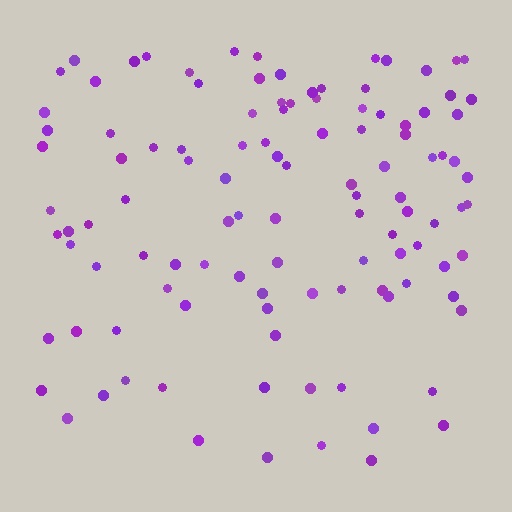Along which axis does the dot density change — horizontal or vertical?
Vertical.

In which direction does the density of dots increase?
From bottom to top, with the top side densest.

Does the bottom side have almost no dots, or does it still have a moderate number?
Still a moderate number, just noticeably fewer than the top.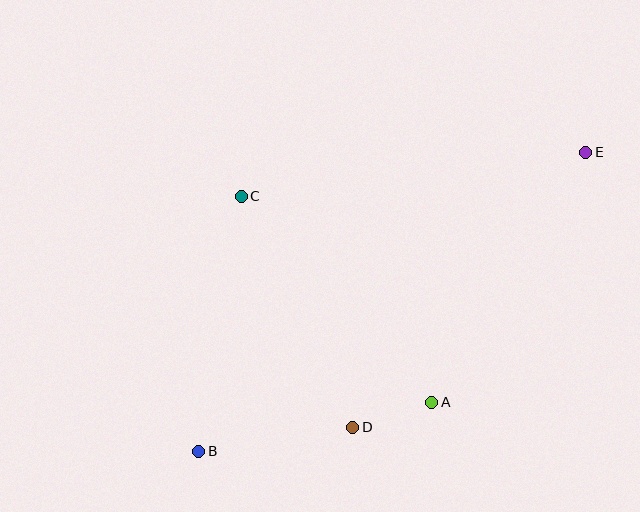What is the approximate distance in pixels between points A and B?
The distance between A and B is approximately 238 pixels.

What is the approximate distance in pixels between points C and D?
The distance between C and D is approximately 257 pixels.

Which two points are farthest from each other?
Points B and E are farthest from each other.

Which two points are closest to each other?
Points A and D are closest to each other.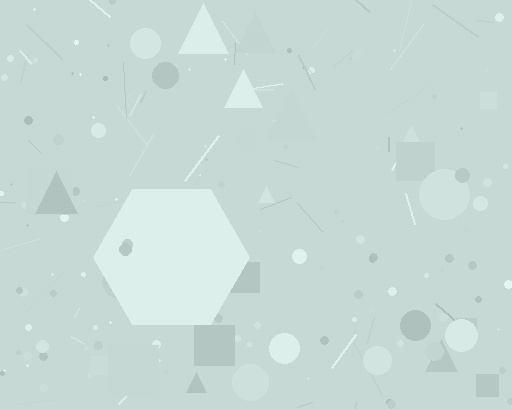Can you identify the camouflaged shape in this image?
The camouflaged shape is a hexagon.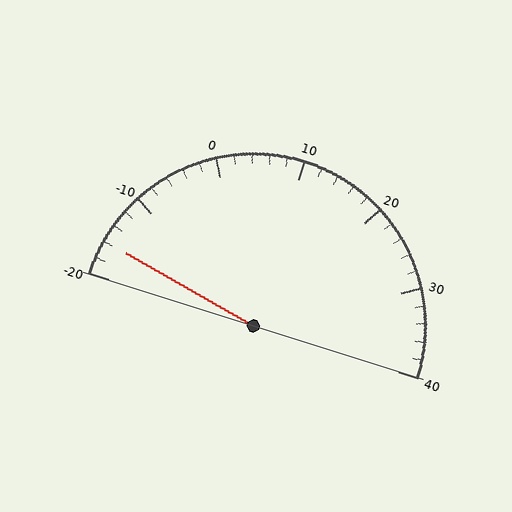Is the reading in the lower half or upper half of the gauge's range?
The reading is in the lower half of the range (-20 to 40).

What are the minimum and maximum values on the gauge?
The gauge ranges from -20 to 40.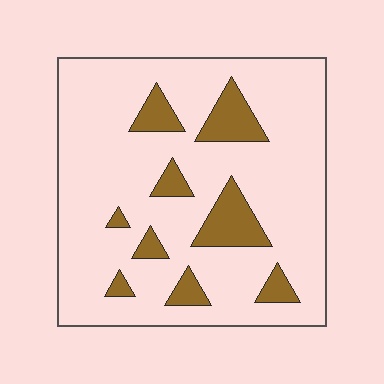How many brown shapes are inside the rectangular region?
9.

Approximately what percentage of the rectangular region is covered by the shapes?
Approximately 15%.